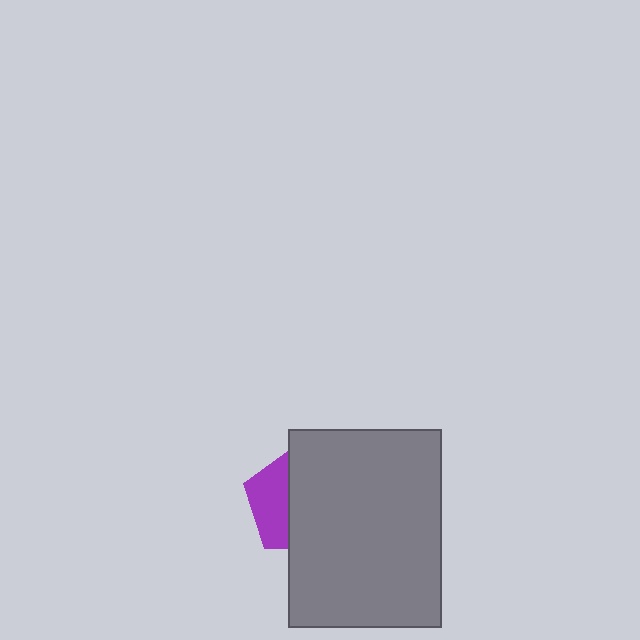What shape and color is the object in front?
The object in front is a gray rectangle.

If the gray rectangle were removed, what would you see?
You would see the complete purple pentagon.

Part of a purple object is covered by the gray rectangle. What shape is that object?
It is a pentagon.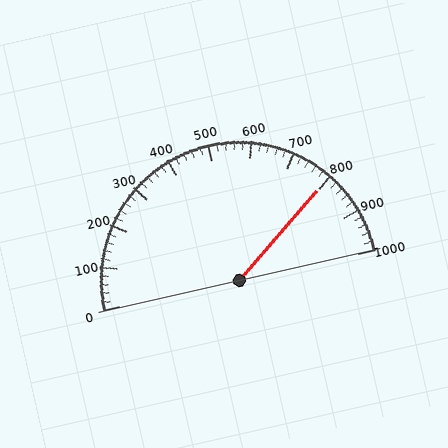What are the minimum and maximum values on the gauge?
The gauge ranges from 0 to 1000.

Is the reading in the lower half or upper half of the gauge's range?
The reading is in the upper half of the range (0 to 1000).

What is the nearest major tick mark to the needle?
The nearest major tick mark is 800.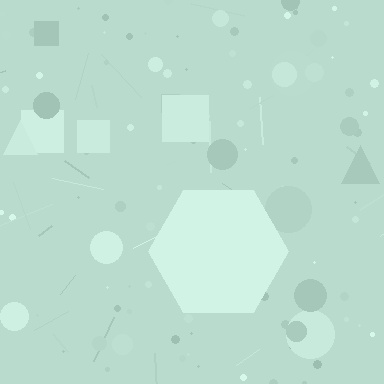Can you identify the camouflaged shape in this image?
The camouflaged shape is a hexagon.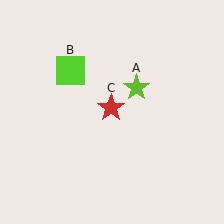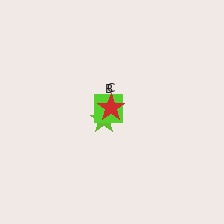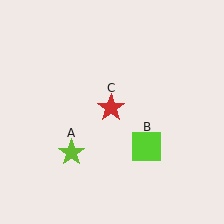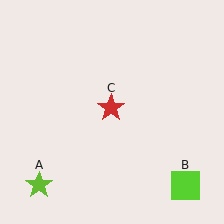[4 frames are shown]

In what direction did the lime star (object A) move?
The lime star (object A) moved down and to the left.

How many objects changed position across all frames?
2 objects changed position: lime star (object A), lime square (object B).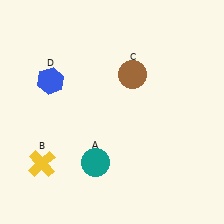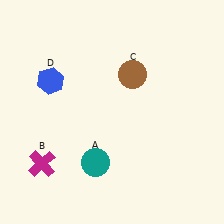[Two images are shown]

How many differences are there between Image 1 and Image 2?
There is 1 difference between the two images.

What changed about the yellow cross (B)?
In Image 1, B is yellow. In Image 2, it changed to magenta.